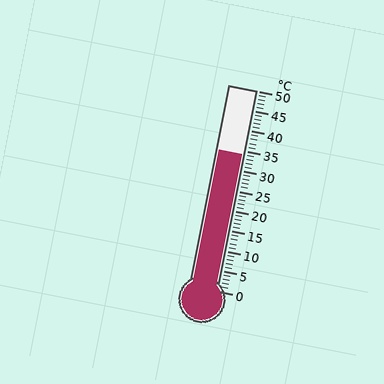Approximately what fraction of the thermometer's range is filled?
The thermometer is filled to approximately 70% of its range.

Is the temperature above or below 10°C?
The temperature is above 10°C.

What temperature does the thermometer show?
The thermometer shows approximately 34°C.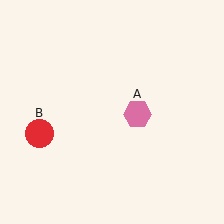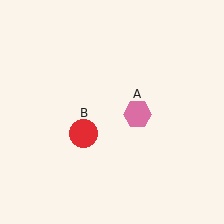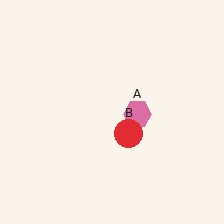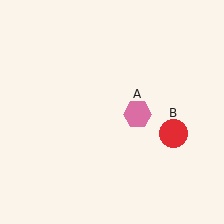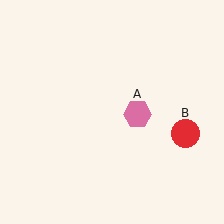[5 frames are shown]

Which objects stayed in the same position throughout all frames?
Pink hexagon (object A) remained stationary.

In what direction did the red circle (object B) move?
The red circle (object B) moved right.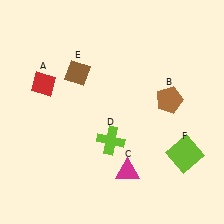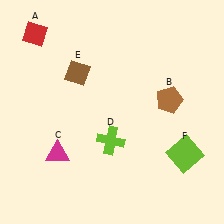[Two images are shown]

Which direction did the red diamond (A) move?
The red diamond (A) moved up.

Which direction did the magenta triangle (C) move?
The magenta triangle (C) moved left.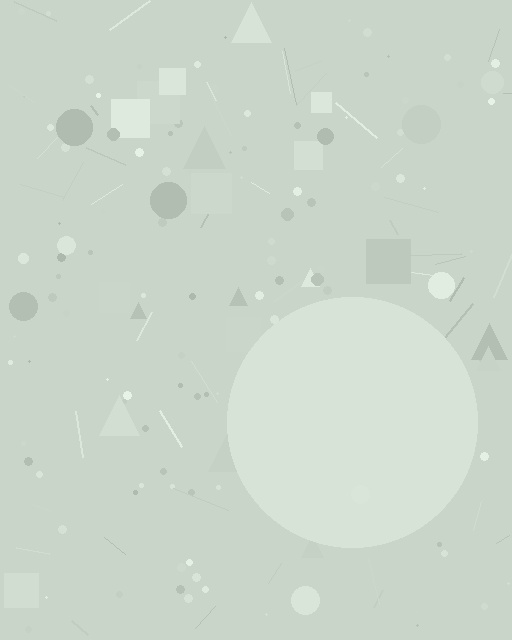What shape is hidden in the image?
A circle is hidden in the image.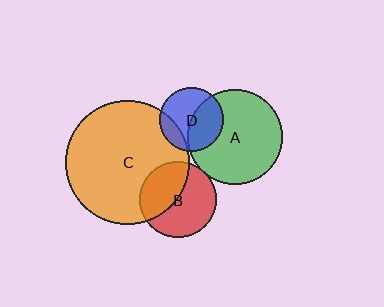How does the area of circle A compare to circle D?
Approximately 2.2 times.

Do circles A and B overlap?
Yes.